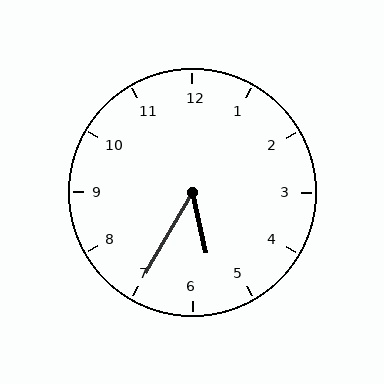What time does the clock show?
5:35.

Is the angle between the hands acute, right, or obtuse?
It is acute.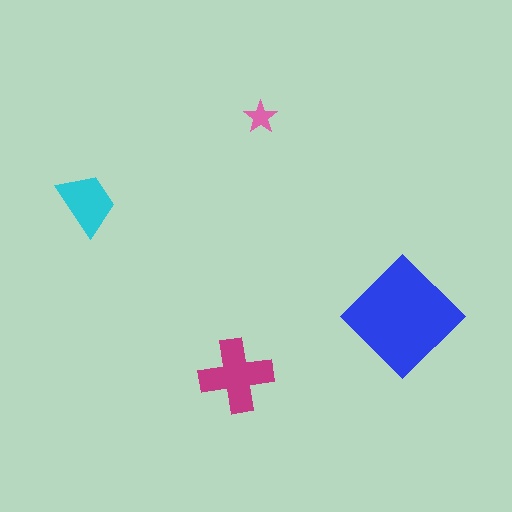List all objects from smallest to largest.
The pink star, the cyan trapezoid, the magenta cross, the blue diamond.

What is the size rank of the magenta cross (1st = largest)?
2nd.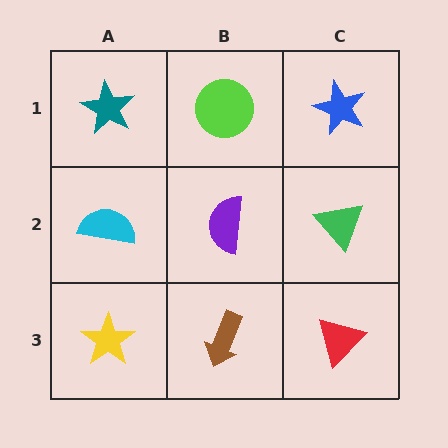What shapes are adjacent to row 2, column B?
A lime circle (row 1, column B), a brown arrow (row 3, column B), a cyan semicircle (row 2, column A), a green triangle (row 2, column C).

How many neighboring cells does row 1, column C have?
2.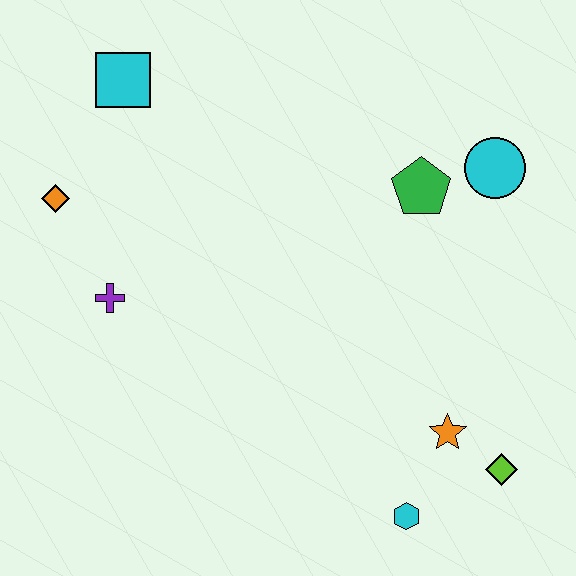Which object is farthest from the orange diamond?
The lime diamond is farthest from the orange diamond.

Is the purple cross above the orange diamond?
No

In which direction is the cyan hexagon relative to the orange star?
The cyan hexagon is below the orange star.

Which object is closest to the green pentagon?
The cyan circle is closest to the green pentagon.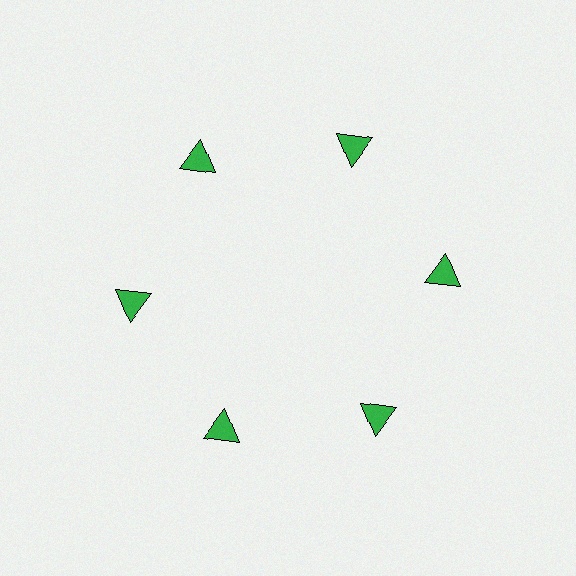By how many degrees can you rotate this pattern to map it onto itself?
The pattern maps onto itself every 60 degrees of rotation.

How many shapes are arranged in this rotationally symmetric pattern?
There are 6 shapes, arranged in 6 groups of 1.